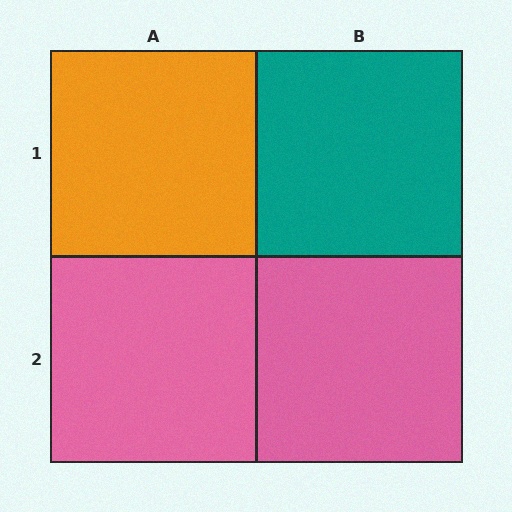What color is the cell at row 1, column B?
Teal.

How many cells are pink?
2 cells are pink.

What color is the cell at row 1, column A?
Orange.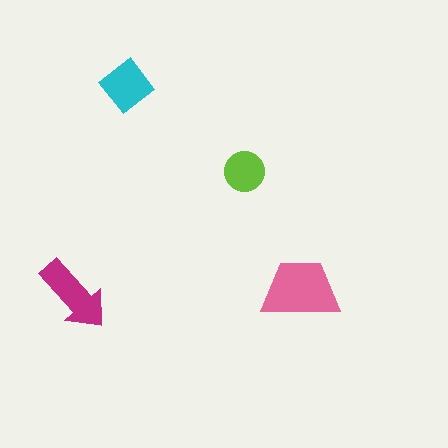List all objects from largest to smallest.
The pink trapezoid, the magenta arrow, the cyan diamond, the lime circle.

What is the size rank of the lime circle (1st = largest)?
4th.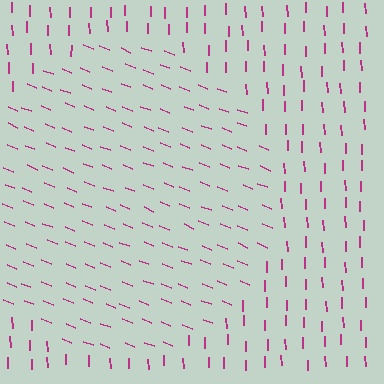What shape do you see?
I see a circle.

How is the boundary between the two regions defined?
The boundary is defined purely by a change in line orientation (approximately 67 degrees difference). All lines are the same color and thickness.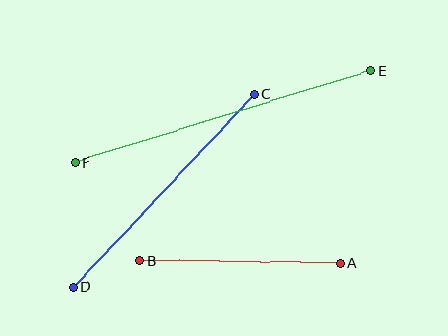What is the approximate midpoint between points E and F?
The midpoint is at approximately (223, 117) pixels.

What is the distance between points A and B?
The distance is approximately 200 pixels.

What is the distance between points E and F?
The distance is approximately 309 pixels.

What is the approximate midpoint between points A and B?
The midpoint is at approximately (240, 262) pixels.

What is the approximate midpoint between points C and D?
The midpoint is at approximately (164, 190) pixels.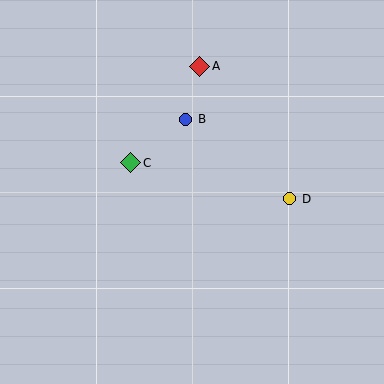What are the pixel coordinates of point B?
Point B is at (186, 119).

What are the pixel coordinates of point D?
Point D is at (290, 199).